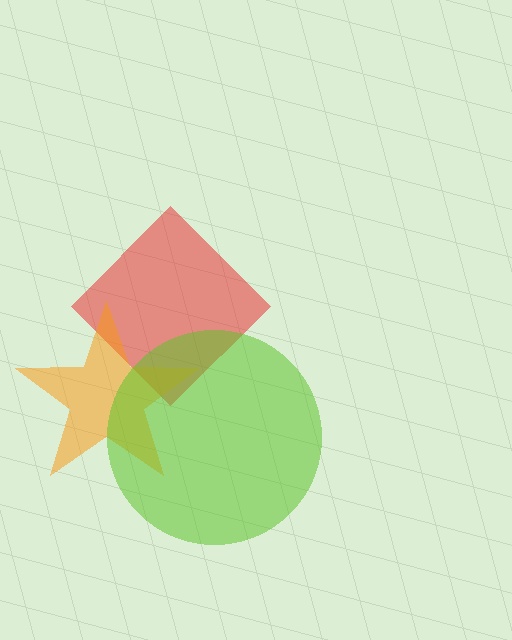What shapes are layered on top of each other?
The layered shapes are: a red diamond, an orange star, a lime circle.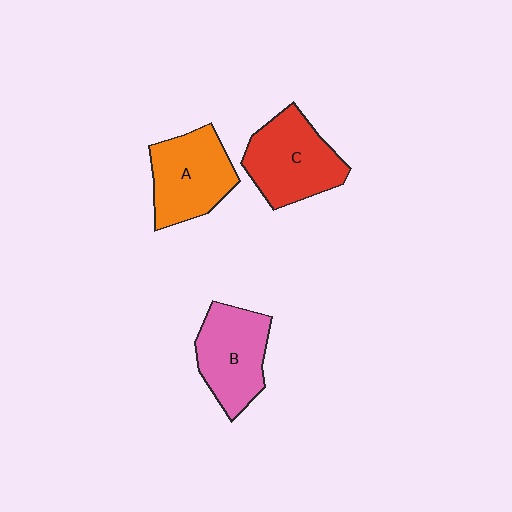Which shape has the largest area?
Shape C (red).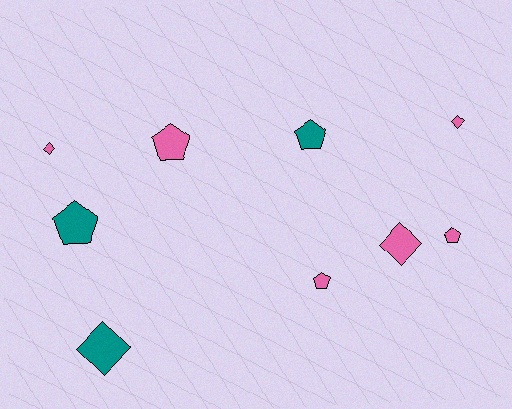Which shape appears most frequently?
Pentagon, with 5 objects.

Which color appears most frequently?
Pink, with 6 objects.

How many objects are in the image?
There are 9 objects.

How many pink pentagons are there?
There are 3 pink pentagons.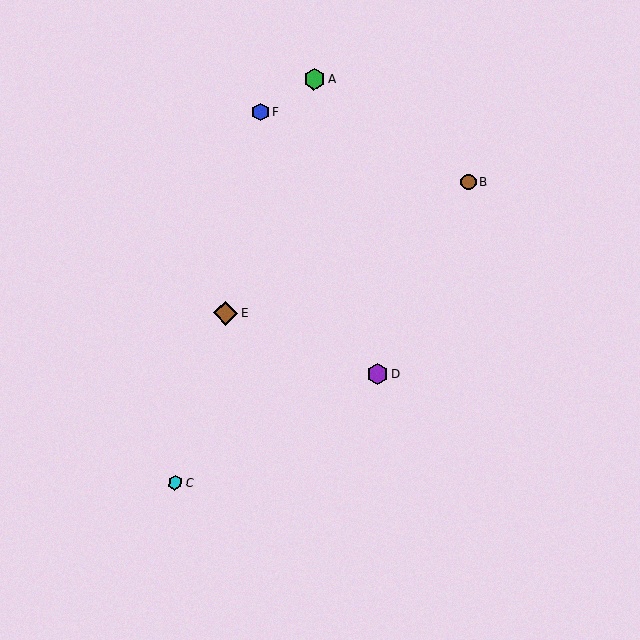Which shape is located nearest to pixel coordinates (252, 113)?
The blue hexagon (labeled F) at (261, 112) is nearest to that location.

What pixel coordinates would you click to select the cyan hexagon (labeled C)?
Click at (175, 482) to select the cyan hexagon C.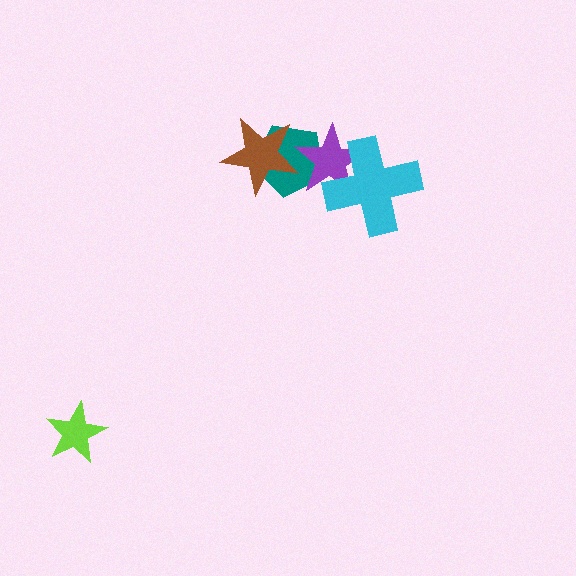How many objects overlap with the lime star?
0 objects overlap with the lime star.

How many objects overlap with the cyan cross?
1 object overlaps with the cyan cross.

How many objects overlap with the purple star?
3 objects overlap with the purple star.